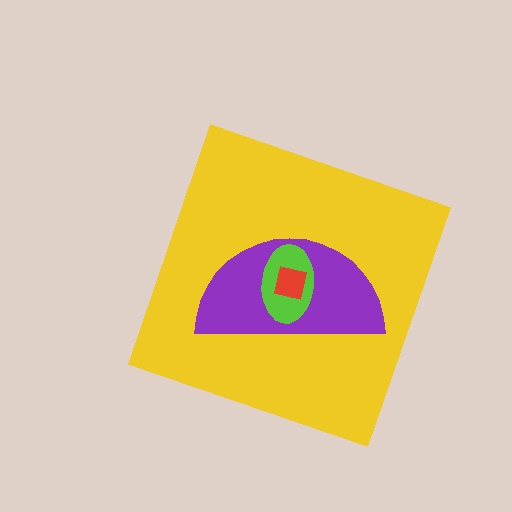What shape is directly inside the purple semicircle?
The lime ellipse.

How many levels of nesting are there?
4.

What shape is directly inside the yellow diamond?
The purple semicircle.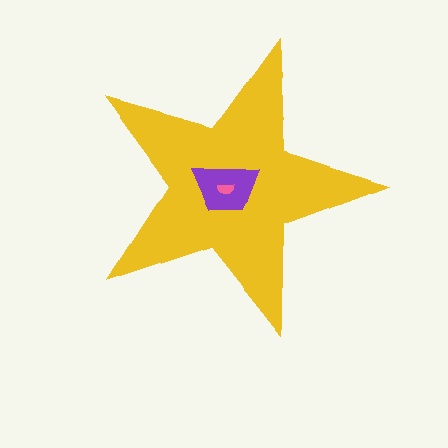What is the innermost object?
The pink semicircle.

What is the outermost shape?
The yellow star.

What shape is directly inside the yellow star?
The purple trapezoid.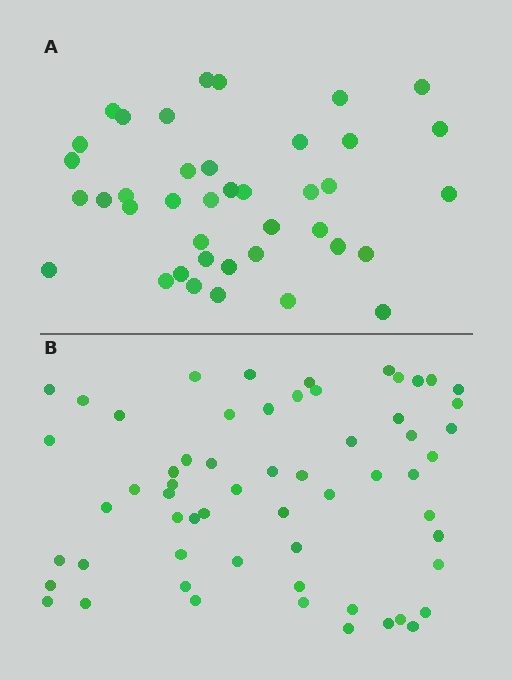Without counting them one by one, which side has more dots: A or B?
Region B (the bottom region) has more dots.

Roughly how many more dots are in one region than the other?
Region B has approximately 20 more dots than region A.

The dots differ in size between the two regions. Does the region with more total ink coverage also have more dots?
No. Region A has more total ink coverage because its dots are larger, but region B actually contains more individual dots. Total area can be misleading — the number of items is what matters here.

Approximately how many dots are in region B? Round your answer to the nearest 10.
About 60 dots.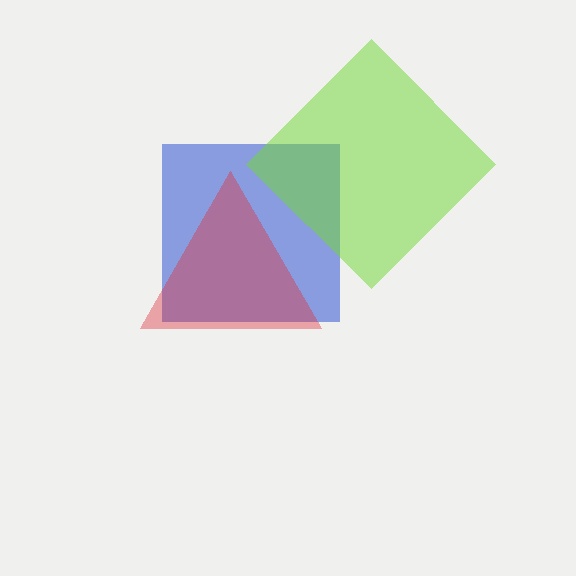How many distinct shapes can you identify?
There are 3 distinct shapes: a blue square, a red triangle, a lime diamond.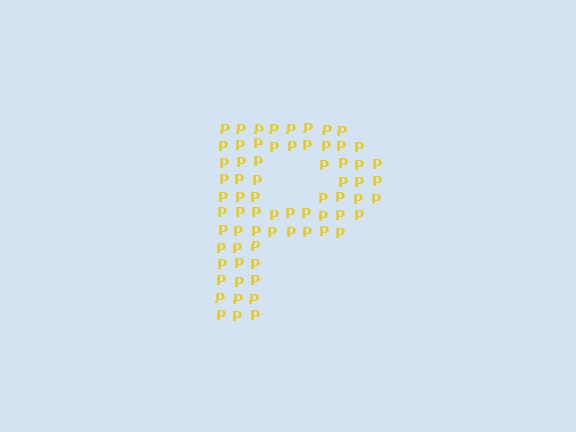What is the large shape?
The large shape is the letter P.